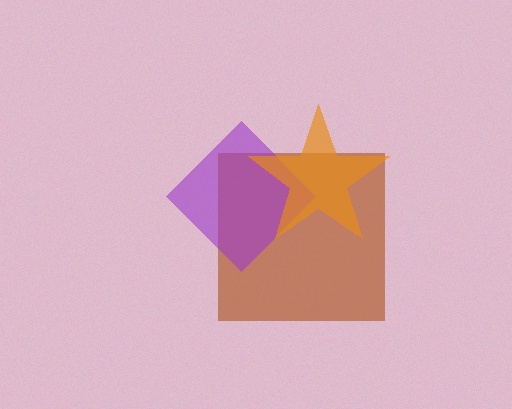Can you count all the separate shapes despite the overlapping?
Yes, there are 3 separate shapes.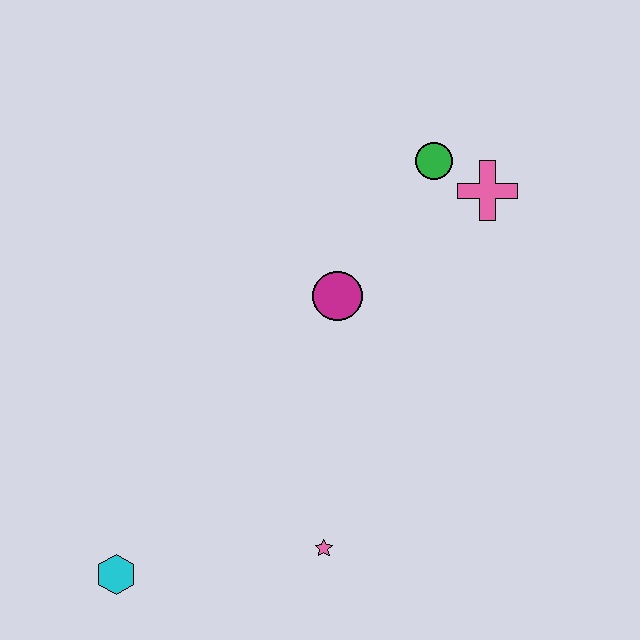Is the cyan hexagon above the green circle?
No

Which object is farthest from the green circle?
The cyan hexagon is farthest from the green circle.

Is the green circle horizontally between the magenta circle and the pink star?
No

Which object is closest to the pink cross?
The green circle is closest to the pink cross.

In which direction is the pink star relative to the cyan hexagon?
The pink star is to the right of the cyan hexagon.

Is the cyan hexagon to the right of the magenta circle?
No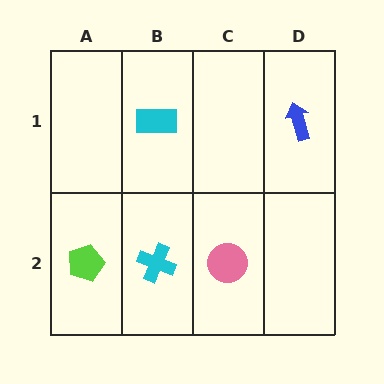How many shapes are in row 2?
3 shapes.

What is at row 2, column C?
A pink circle.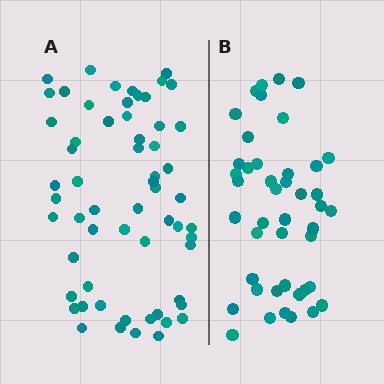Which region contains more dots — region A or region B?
Region A (the left region) has more dots.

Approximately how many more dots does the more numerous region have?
Region A has approximately 15 more dots than region B.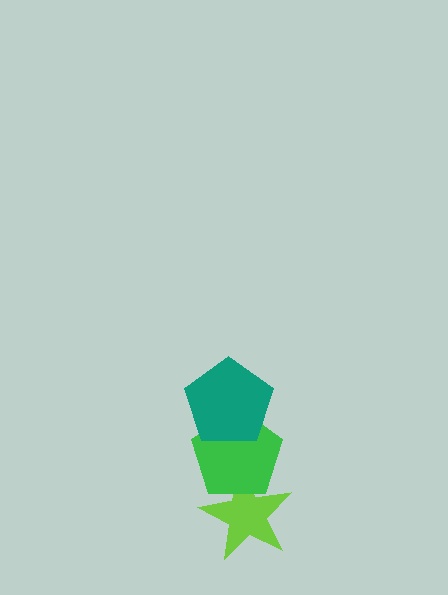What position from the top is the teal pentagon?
The teal pentagon is 1st from the top.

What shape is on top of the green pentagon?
The teal pentagon is on top of the green pentagon.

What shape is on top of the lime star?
The green pentagon is on top of the lime star.